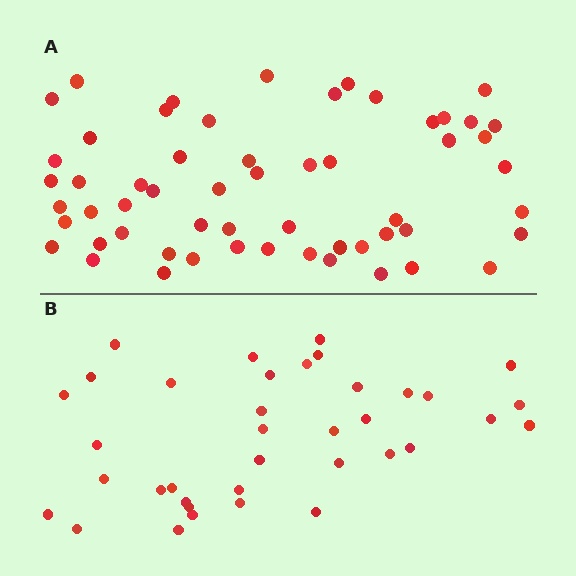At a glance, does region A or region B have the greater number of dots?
Region A (the top region) has more dots.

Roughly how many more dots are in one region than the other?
Region A has approximately 20 more dots than region B.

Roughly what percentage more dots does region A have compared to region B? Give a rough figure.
About 55% more.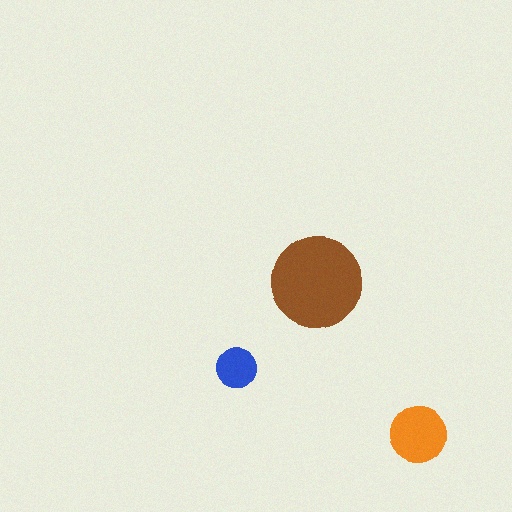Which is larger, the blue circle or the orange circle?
The orange one.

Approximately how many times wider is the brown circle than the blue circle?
About 2.5 times wider.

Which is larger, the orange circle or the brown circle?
The brown one.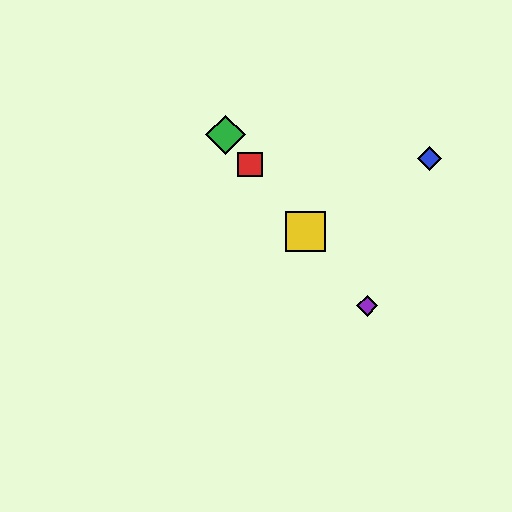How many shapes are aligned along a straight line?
4 shapes (the red square, the green diamond, the yellow square, the purple diamond) are aligned along a straight line.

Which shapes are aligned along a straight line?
The red square, the green diamond, the yellow square, the purple diamond are aligned along a straight line.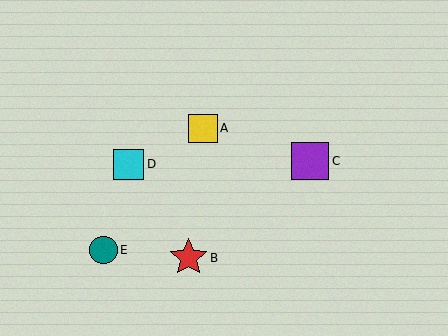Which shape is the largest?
The red star (labeled B) is the largest.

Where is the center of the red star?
The center of the red star is at (189, 258).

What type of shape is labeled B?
Shape B is a red star.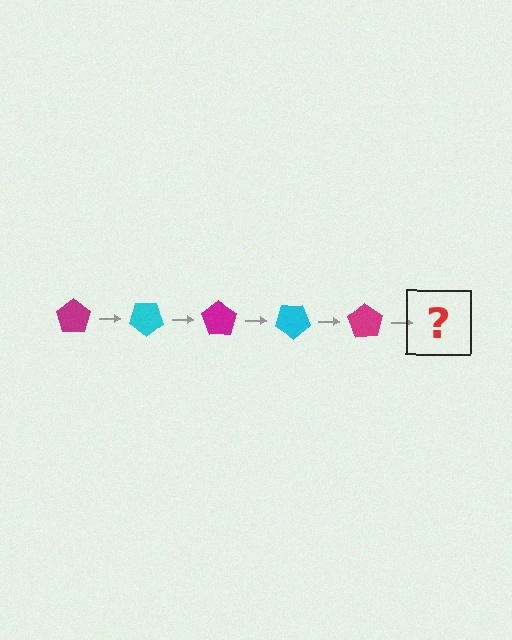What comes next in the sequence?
The next element should be a cyan pentagon, rotated 175 degrees from the start.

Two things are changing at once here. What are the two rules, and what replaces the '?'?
The two rules are that it rotates 35 degrees each step and the color cycles through magenta and cyan. The '?' should be a cyan pentagon, rotated 175 degrees from the start.